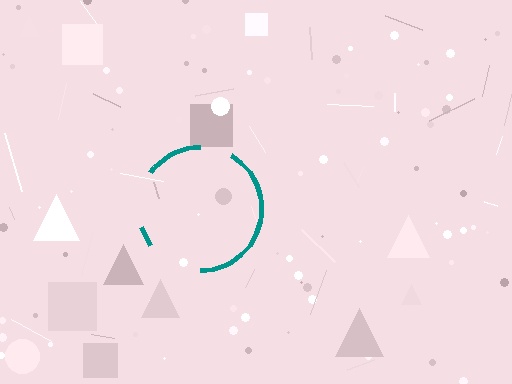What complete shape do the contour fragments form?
The contour fragments form a circle.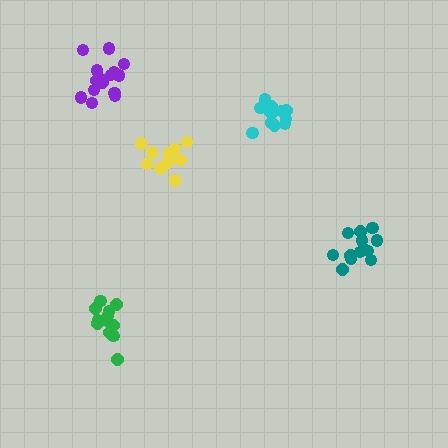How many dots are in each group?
Group 1: 14 dots, Group 2: 14 dots, Group 3: 16 dots, Group 4: 10 dots, Group 5: 13 dots (67 total).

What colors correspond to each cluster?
The clusters are colored: cyan, green, purple, yellow, teal.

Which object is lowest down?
The green cluster is bottommost.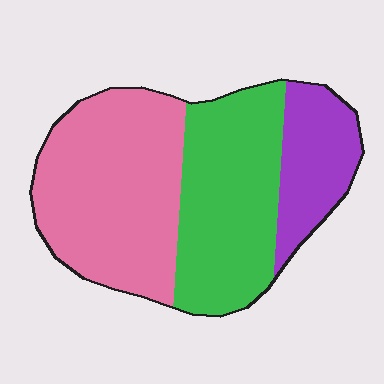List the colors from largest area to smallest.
From largest to smallest: pink, green, purple.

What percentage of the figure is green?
Green covers about 35% of the figure.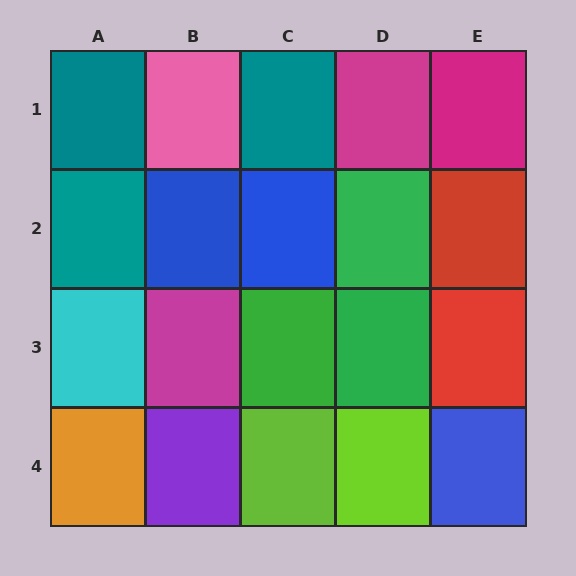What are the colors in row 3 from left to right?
Cyan, magenta, green, green, red.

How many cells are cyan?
1 cell is cyan.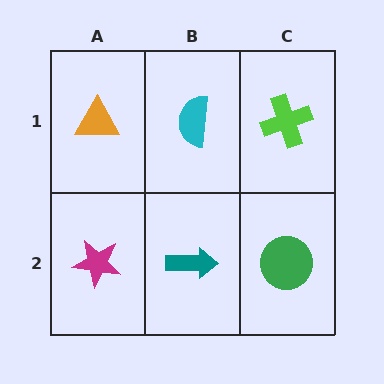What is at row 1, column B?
A cyan semicircle.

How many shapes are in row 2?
3 shapes.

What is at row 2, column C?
A green circle.